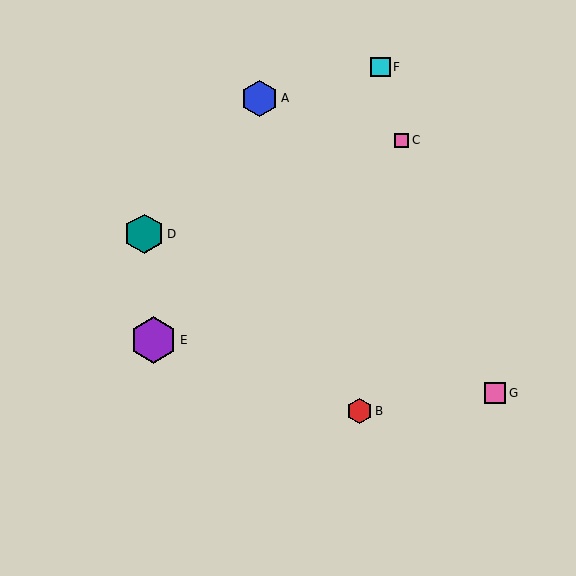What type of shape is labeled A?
Shape A is a blue hexagon.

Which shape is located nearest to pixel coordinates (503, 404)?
The pink square (labeled G) at (495, 393) is nearest to that location.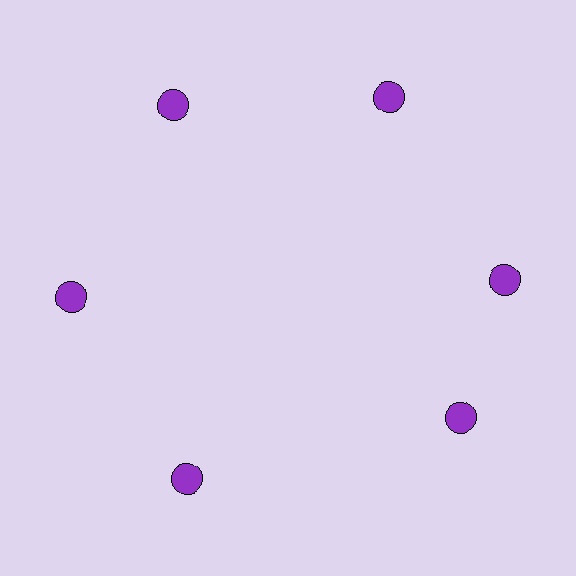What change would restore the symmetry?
The symmetry would be restored by rotating it back into even spacing with its neighbors so that all 6 circles sit at equal angles and equal distance from the center.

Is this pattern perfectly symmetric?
No. The 6 purple circles are arranged in a ring, but one element near the 5 o'clock position is rotated out of alignment along the ring, breaking the 6-fold rotational symmetry.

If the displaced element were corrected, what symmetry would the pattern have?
It would have 6-fold rotational symmetry — the pattern would map onto itself every 60 degrees.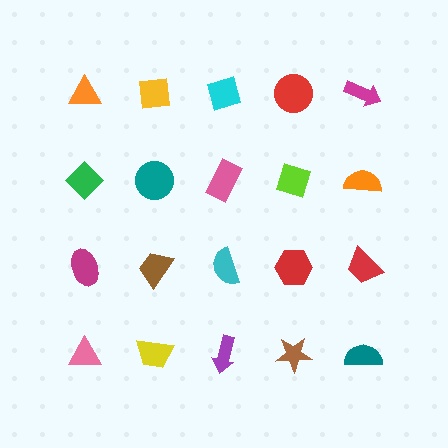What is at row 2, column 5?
An orange semicircle.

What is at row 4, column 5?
A teal semicircle.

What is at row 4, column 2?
A yellow trapezoid.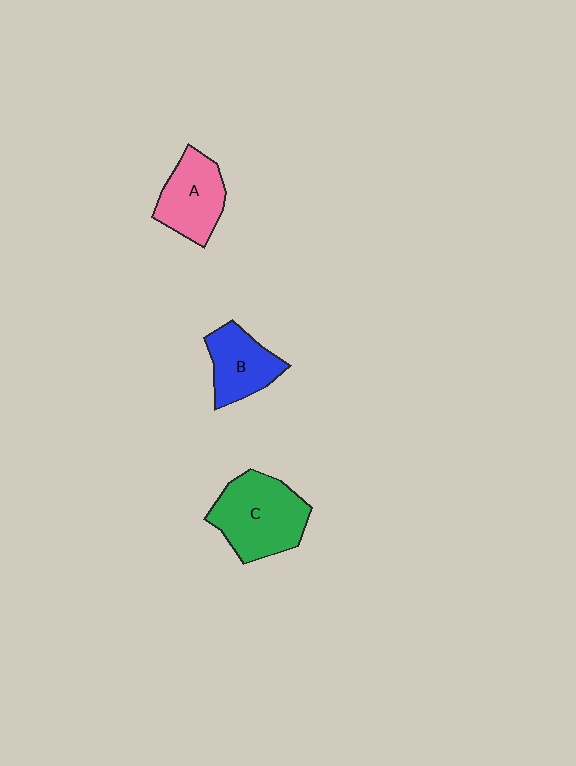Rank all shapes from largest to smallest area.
From largest to smallest: C (green), A (pink), B (blue).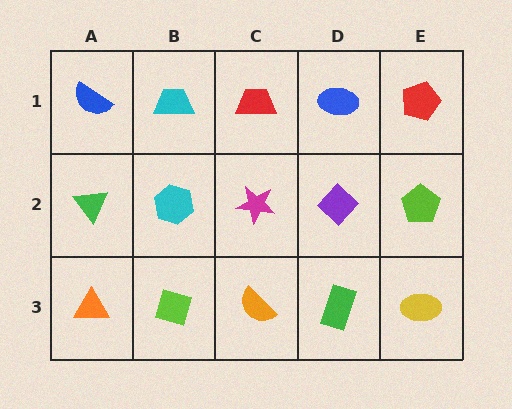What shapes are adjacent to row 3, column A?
A green triangle (row 2, column A), a lime diamond (row 3, column B).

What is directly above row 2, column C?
A red trapezoid.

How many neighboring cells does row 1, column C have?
3.